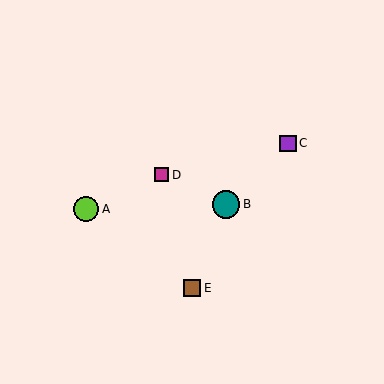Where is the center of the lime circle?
The center of the lime circle is at (86, 209).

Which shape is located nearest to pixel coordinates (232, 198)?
The teal circle (labeled B) at (226, 205) is nearest to that location.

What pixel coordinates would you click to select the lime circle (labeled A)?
Click at (86, 209) to select the lime circle A.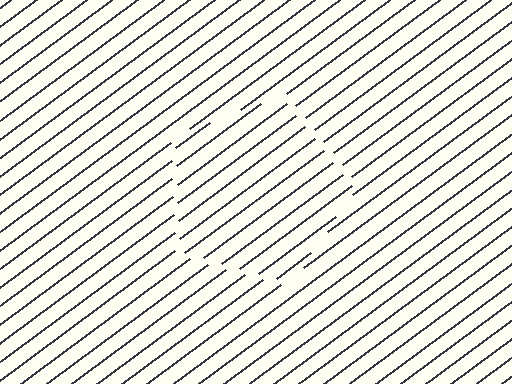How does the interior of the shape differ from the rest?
The interior of the shape contains the same grating, shifted by half a period — the contour is defined by the phase discontinuity where line-ends from the inner and outer gratings abut.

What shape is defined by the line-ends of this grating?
An illusory pentagon. The interior of the shape contains the same grating, shifted by half a period — the contour is defined by the phase discontinuity where line-ends from the inner and outer gratings abut.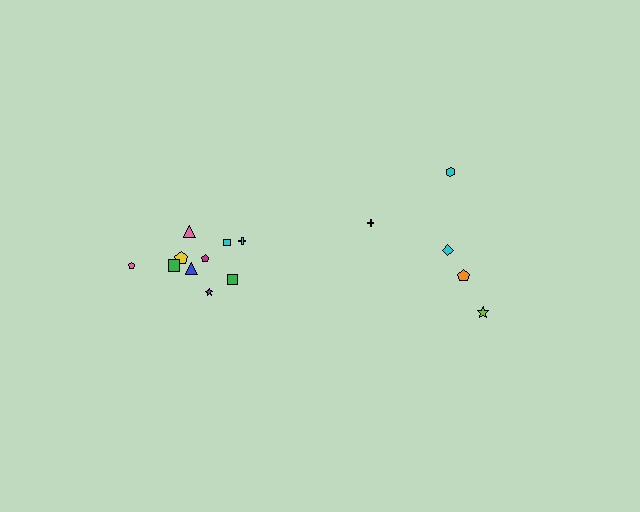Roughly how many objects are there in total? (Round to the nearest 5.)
Roughly 15 objects in total.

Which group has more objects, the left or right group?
The left group.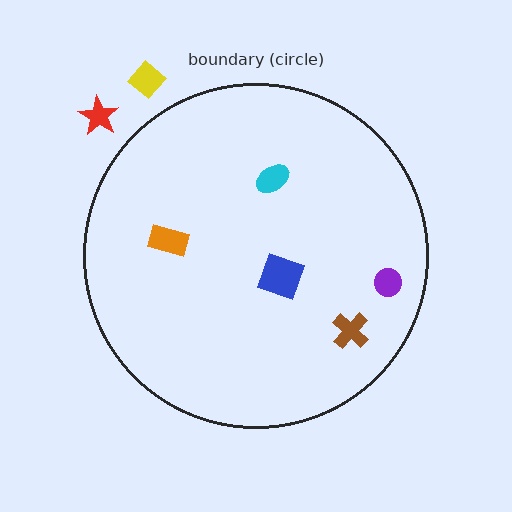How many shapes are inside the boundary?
5 inside, 2 outside.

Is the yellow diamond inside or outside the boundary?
Outside.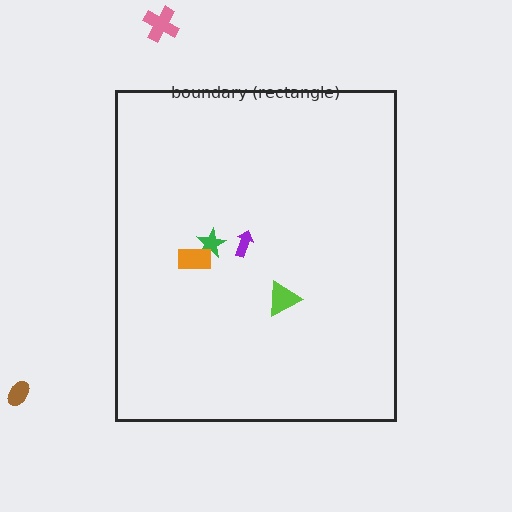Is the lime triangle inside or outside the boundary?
Inside.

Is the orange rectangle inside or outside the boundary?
Inside.